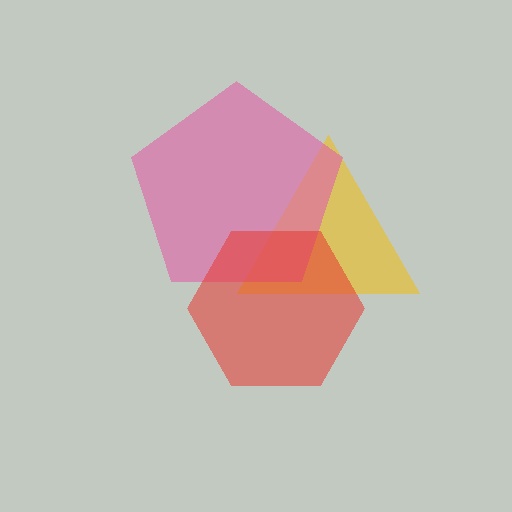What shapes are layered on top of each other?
The layered shapes are: a yellow triangle, a pink pentagon, a red hexagon.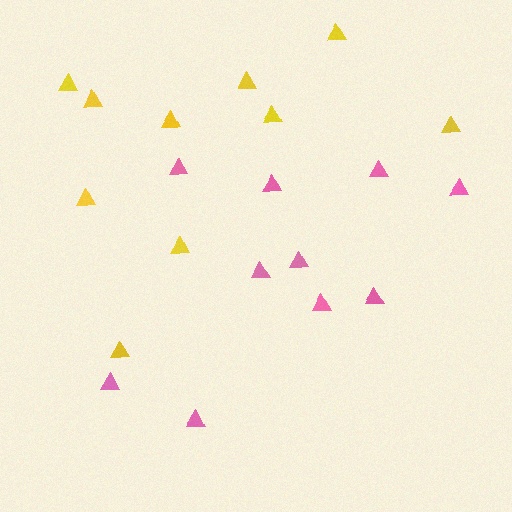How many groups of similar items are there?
There are 2 groups: one group of pink triangles (10) and one group of yellow triangles (10).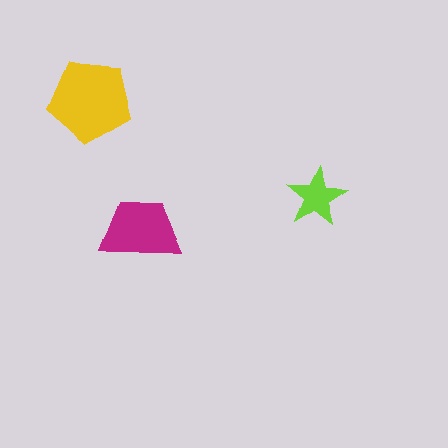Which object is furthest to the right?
The lime star is rightmost.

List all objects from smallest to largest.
The lime star, the magenta trapezoid, the yellow pentagon.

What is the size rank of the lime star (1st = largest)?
3rd.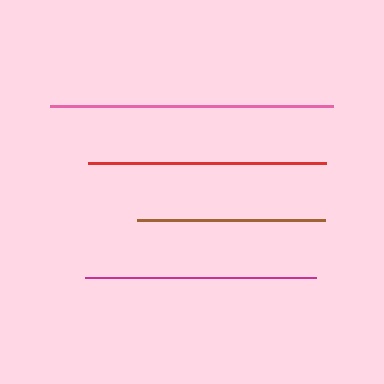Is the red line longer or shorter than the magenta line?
The red line is longer than the magenta line.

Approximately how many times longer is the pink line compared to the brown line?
The pink line is approximately 1.5 times the length of the brown line.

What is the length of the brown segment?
The brown segment is approximately 188 pixels long.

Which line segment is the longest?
The pink line is the longest at approximately 283 pixels.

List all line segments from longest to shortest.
From longest to shortest: pink, red, magenta, brown.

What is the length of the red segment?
The red segment is approximately 238 pixels long.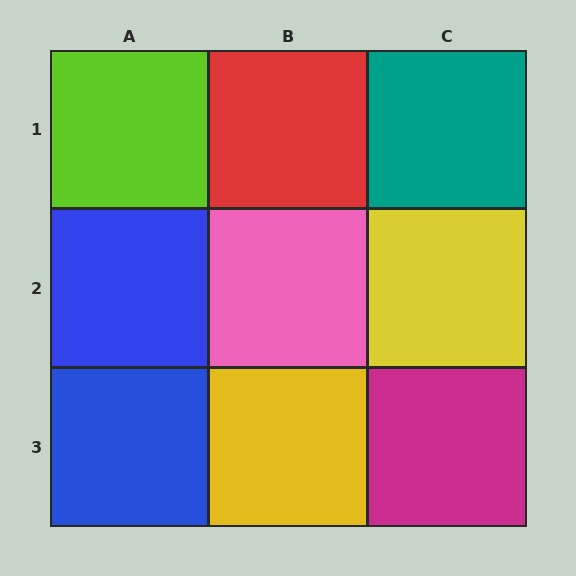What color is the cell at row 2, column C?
Yellow.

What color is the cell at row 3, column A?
Blue.